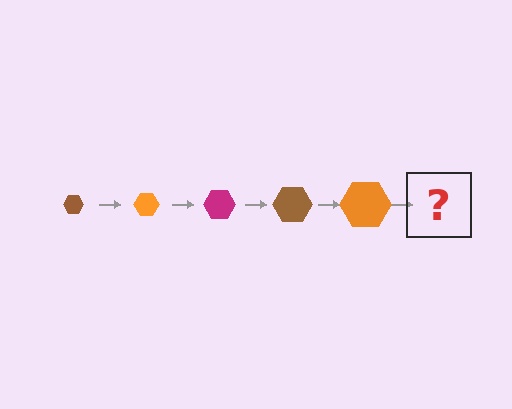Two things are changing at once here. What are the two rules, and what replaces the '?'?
The two rules are that the hexagon grows larger each step and the color cycles through brown, orange, and magenta. The '?' should be a magenta hexagon, larger than the previous one.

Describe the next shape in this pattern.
It should be a magenta hexagon, larger than the previous one.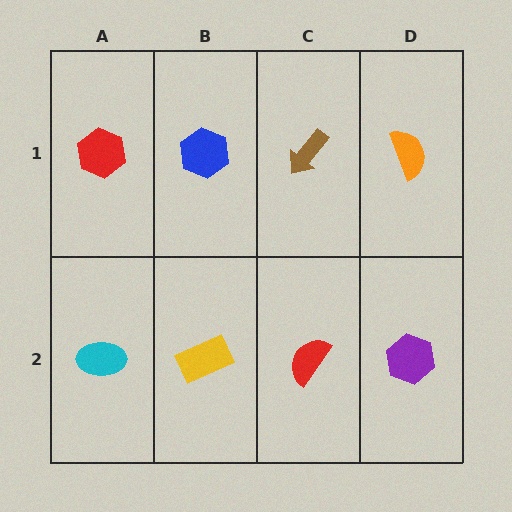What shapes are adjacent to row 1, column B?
A yellow rectangle (row 2, column B), a red hexagon (row 1, column A), a brown arrow (row 1, column C).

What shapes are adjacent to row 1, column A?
A cyan ellipse (row 2, column A), a blue hexagon (row 1, column B).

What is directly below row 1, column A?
A cyan ellipse.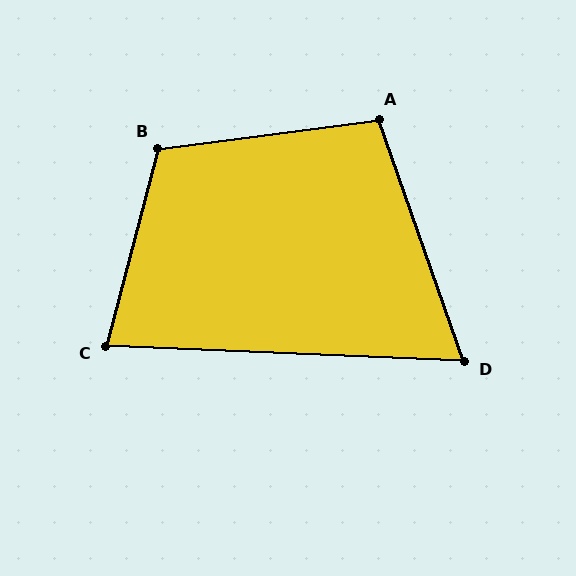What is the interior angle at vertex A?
Approximately 102 degrees (obtuse).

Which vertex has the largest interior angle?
B, at approximately 112 degrees.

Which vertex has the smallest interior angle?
D, at approximately 68 degrees.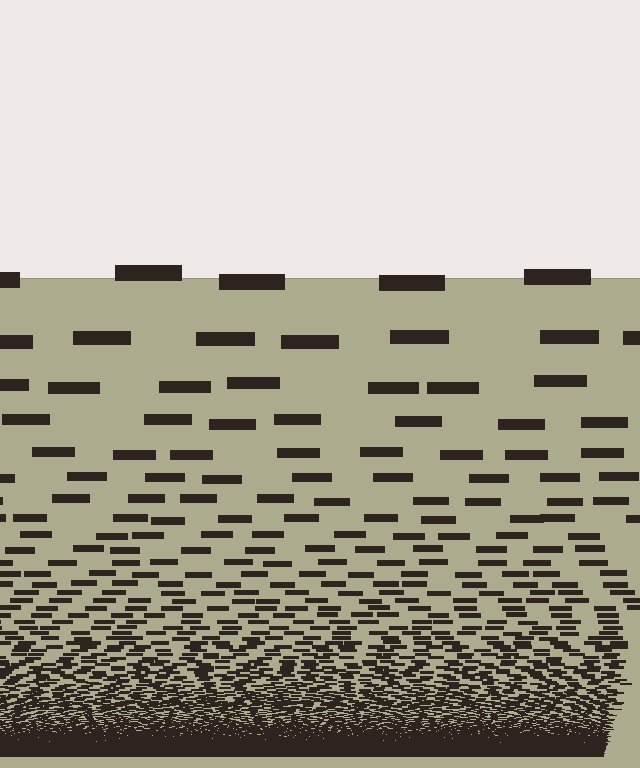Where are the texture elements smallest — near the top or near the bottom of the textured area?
Near the bottom.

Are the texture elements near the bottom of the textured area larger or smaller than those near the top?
Smaller. The gradient is inverted — elements near the bottom are smaller and denser.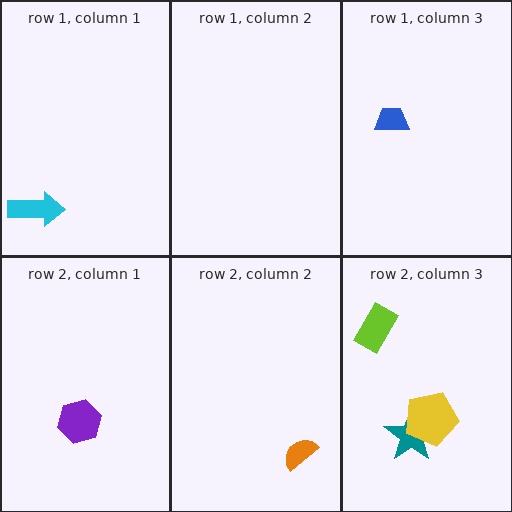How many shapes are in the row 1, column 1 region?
1.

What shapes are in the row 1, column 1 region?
The cyan arrow.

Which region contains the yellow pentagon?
The row 2, column 3 region.